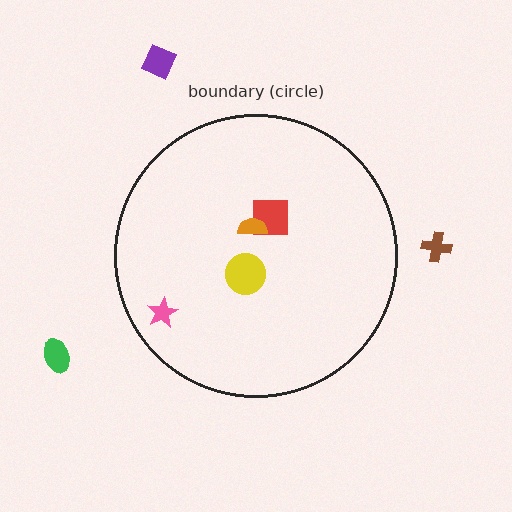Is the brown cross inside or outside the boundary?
Outside.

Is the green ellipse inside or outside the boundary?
Outside.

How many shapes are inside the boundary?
4 inside, 3 outside.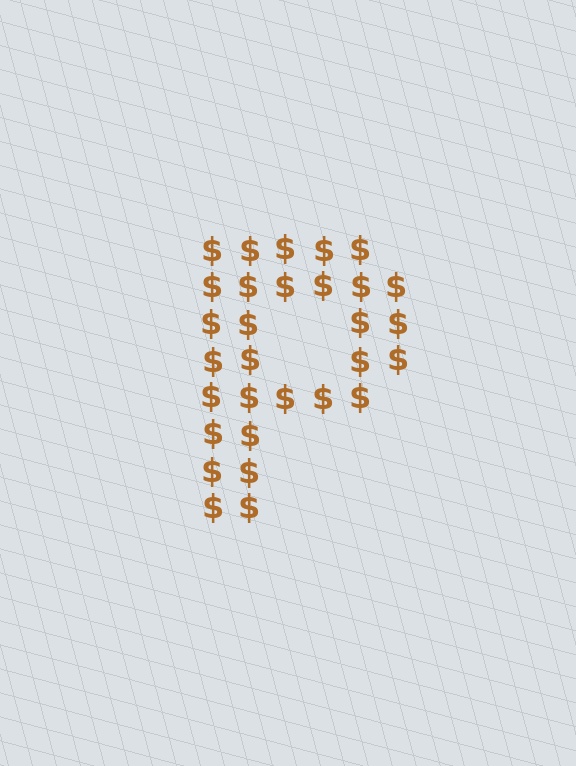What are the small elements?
The small elements are dollar signs.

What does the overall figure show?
The overall figure shows the letter P.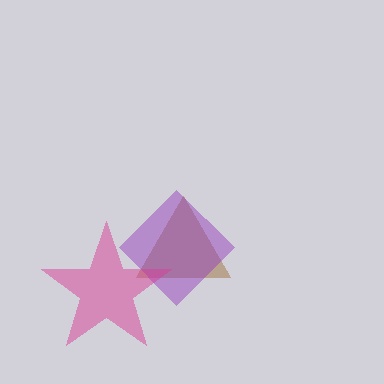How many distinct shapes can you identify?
There are 3 distinct shapes: a brown triangle, a purple diamond, a magenta star.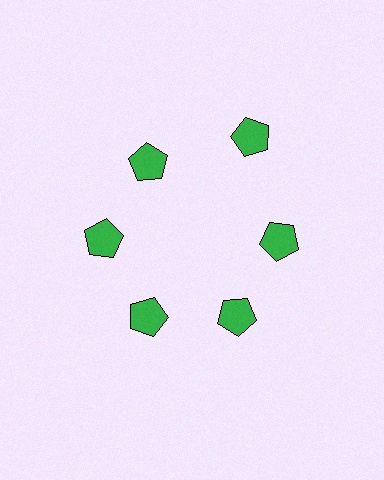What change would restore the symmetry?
The symmetry would be restored by moving it inward, back onto the ring so that all 6 pentagons sit at equal angles and equal distance from the center.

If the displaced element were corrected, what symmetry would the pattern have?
It would have 6-fold rotational symmetry — the pattern would map onto itself every 60 degrees.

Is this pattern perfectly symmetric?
No. The 6 green pentagons are arranged in a ring, but one element near the 1 o'clock position is pushed outward from the center, breaking the 6-fold rotational symmetry.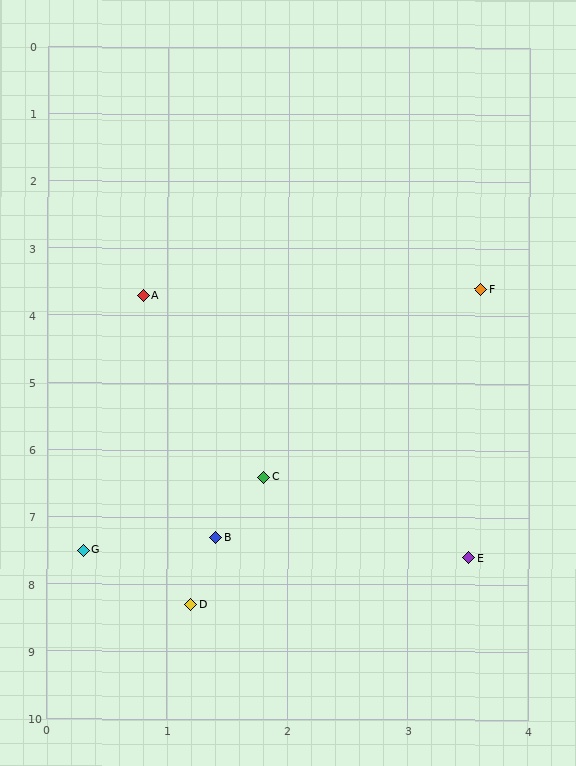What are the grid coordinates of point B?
Point B is at approximately (1.4, 7.3).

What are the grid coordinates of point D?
Point D is at approximately (1.2, 8.3).